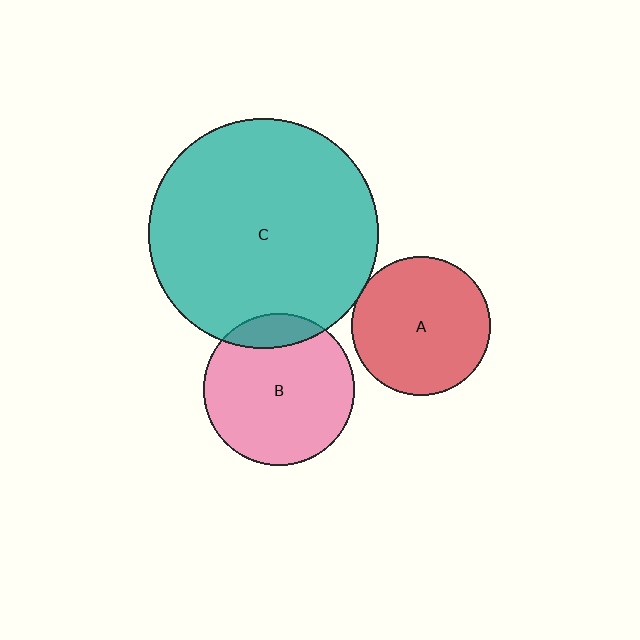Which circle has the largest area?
Circle C (teal).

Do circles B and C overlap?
Yes.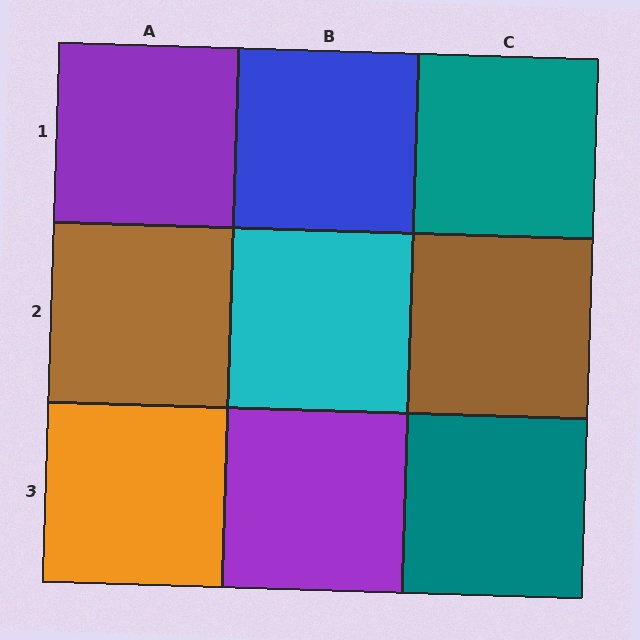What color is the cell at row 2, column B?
Cyan.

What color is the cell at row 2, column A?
Brown.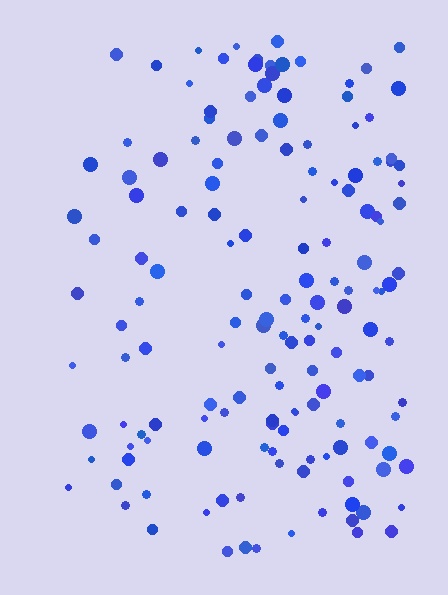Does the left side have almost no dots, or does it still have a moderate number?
Still a moderate number, just noticeably fewer than the right.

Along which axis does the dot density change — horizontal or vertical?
Horizontal.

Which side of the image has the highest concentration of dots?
The right.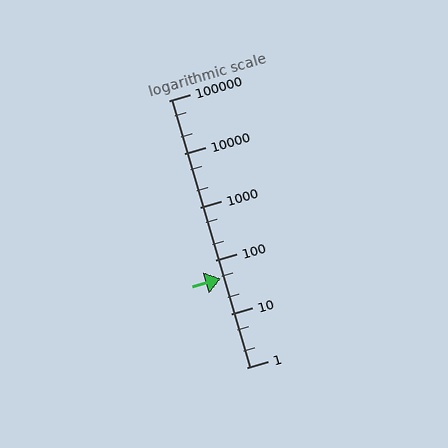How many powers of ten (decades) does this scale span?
The scale spans 5 decades, from 1 to 100000.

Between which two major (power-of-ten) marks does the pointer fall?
The pointer is between 10 and 100.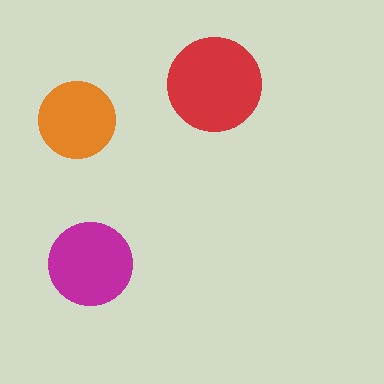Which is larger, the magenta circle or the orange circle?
The magenta one.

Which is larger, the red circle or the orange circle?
The red one.